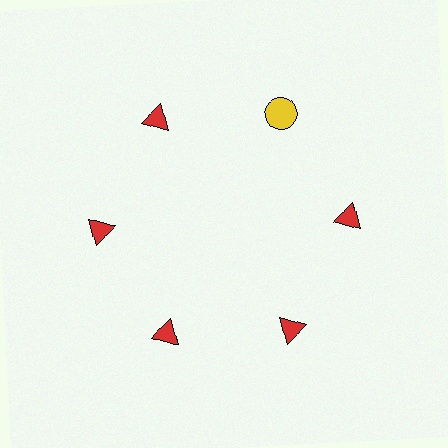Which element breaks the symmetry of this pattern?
The yellow circle at roughly the 1 o'clock position breaks the symmetry. All other shapes are red triangles.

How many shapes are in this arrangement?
There are 6 shapes arranged in a ring pattern.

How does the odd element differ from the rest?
It differs in both color (yellow instead of red) and shape (circle instead of triangle).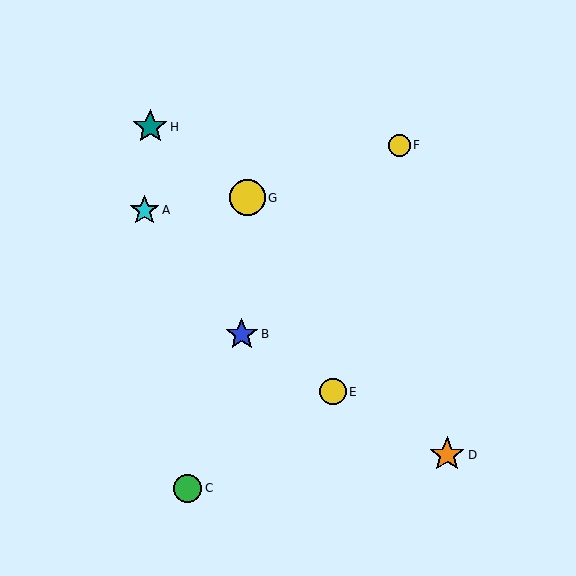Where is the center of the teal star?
The center of the teal star is at (150, 127).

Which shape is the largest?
The yellow circle (labeled G) is the largest.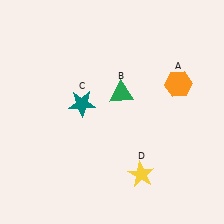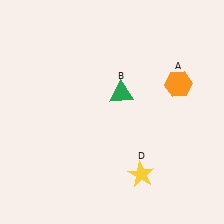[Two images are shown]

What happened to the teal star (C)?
The teal star (C) was removed in Image 2. It was in the top-left area of Image 1.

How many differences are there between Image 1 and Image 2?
There is 1 difference between the two images.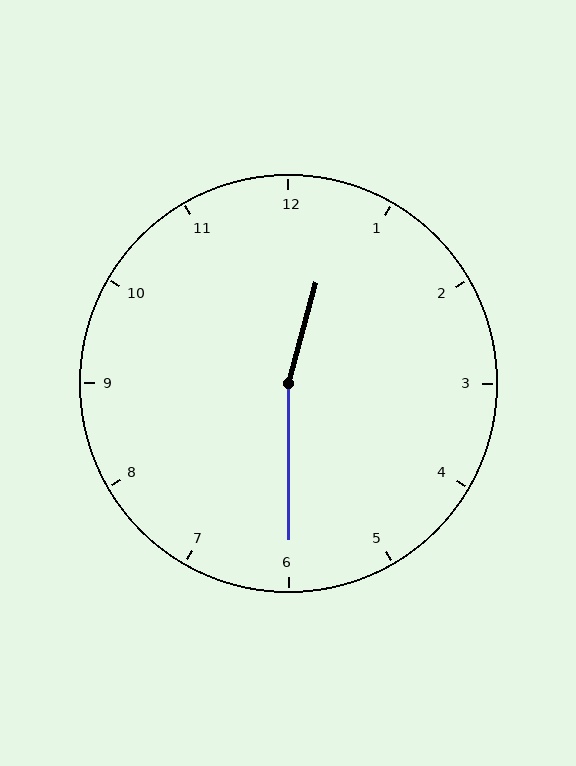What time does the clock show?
12:30.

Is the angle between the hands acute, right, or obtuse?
It is obtuse.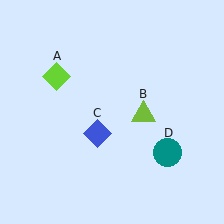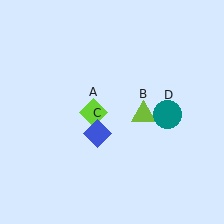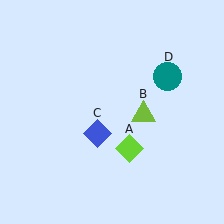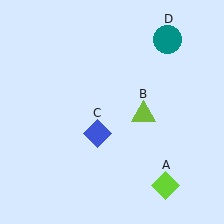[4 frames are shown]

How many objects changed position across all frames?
2 objects changed position: lime diamond (object A), teal circle (object D).